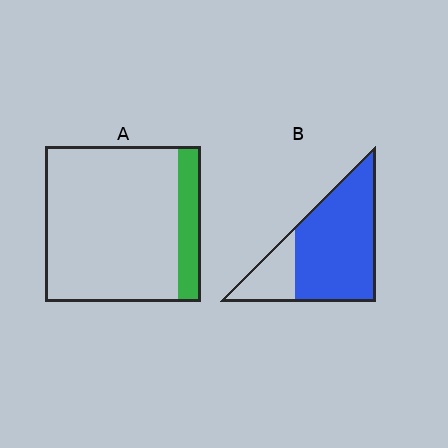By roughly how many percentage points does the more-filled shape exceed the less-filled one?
By roughly 60 percentage points (B over A).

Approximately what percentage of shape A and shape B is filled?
A is approximately 15% and B is approximately 75%.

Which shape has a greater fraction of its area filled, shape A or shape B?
Shape B.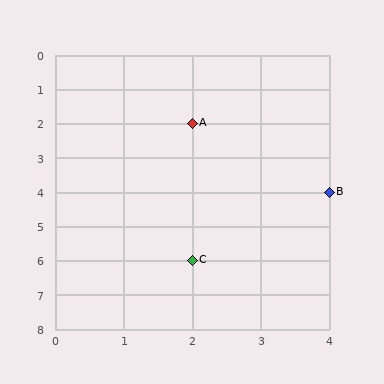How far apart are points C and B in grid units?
Points C and B are 2 columns and 2 rows apart (about 2.8 grid units diagonally).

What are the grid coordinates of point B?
Point B is at grid coordinates (4, 4).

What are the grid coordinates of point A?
Point A is at grid coordinates (2, 2).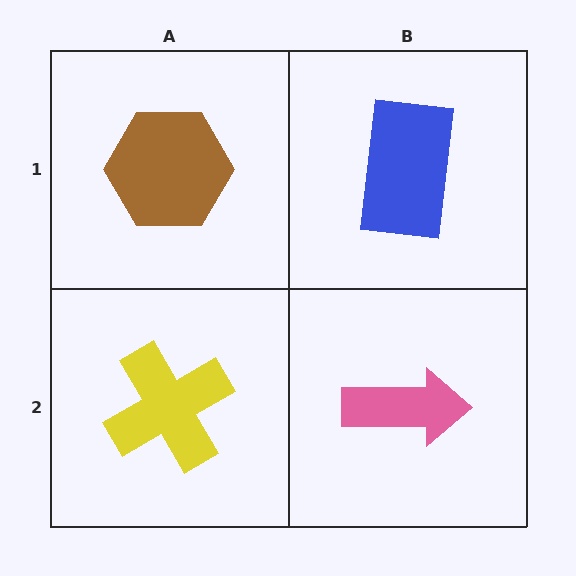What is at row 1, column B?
A blue rectangle.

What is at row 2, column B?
A pink arrow.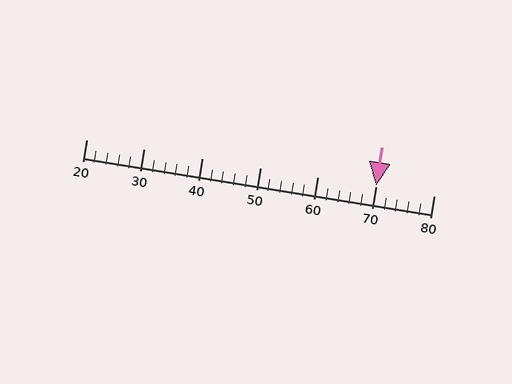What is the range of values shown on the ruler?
The ruler shows values from 20 to 80.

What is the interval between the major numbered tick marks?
The major tick marks are spaced 10 units apart.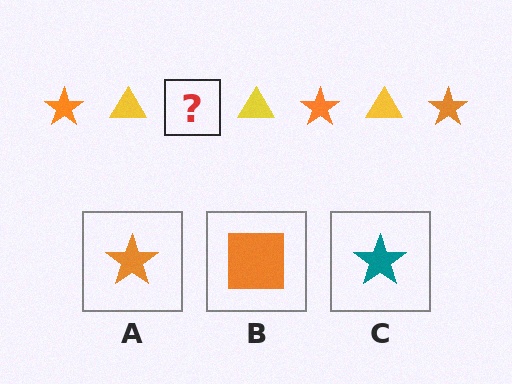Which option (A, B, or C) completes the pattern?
A.